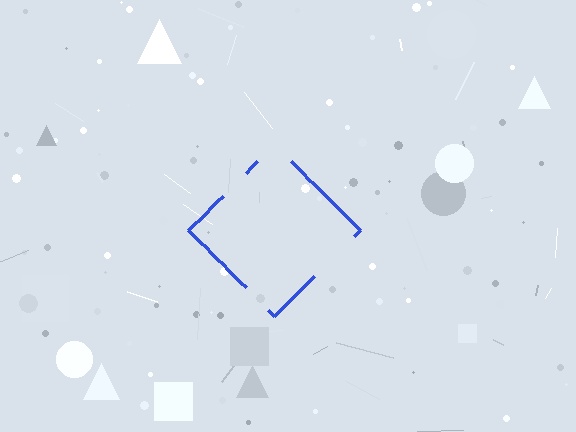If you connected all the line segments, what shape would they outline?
They would outline a diamond.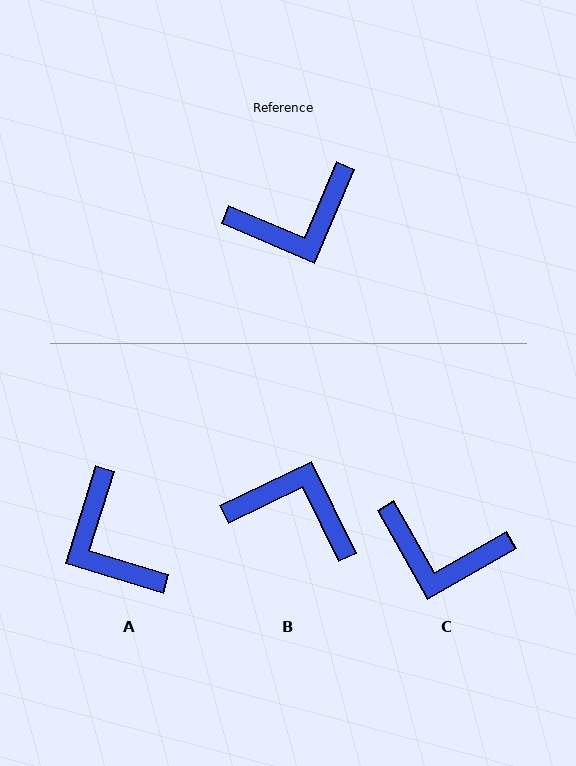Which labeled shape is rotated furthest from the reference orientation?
B, about 139 degrees away.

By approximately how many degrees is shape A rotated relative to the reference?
Approximately 84 degrees clockwise.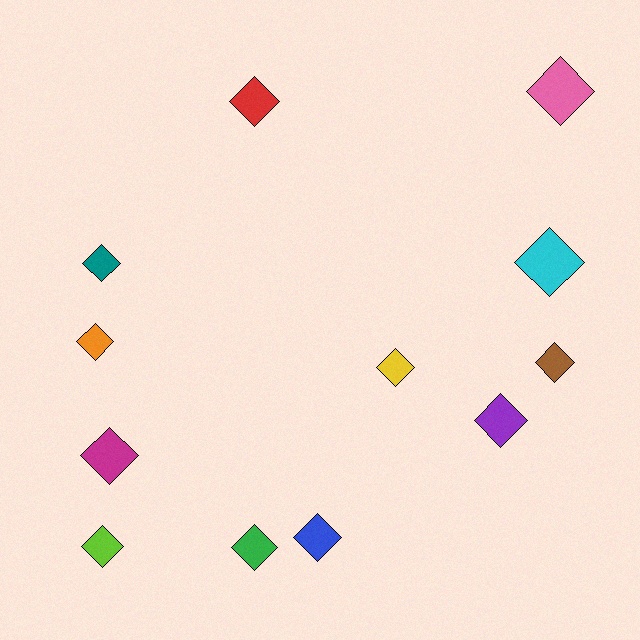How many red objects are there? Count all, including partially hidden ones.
There is 1 red object.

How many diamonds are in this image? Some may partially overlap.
There are 12 diamonds.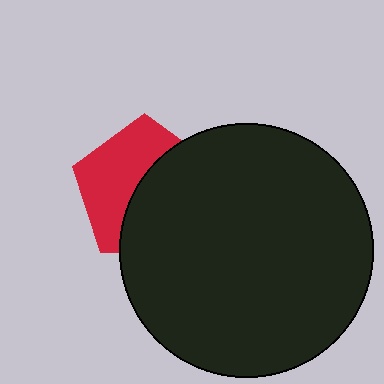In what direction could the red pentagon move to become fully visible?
The red pentagon could move left. That would shift it out from behind the black circle entirely.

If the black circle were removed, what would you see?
You would see the complete red pentagon.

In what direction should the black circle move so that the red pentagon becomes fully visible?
The black circle should move right. That is the shortest direction to clear the overlap and leave the red pentagon fully visible.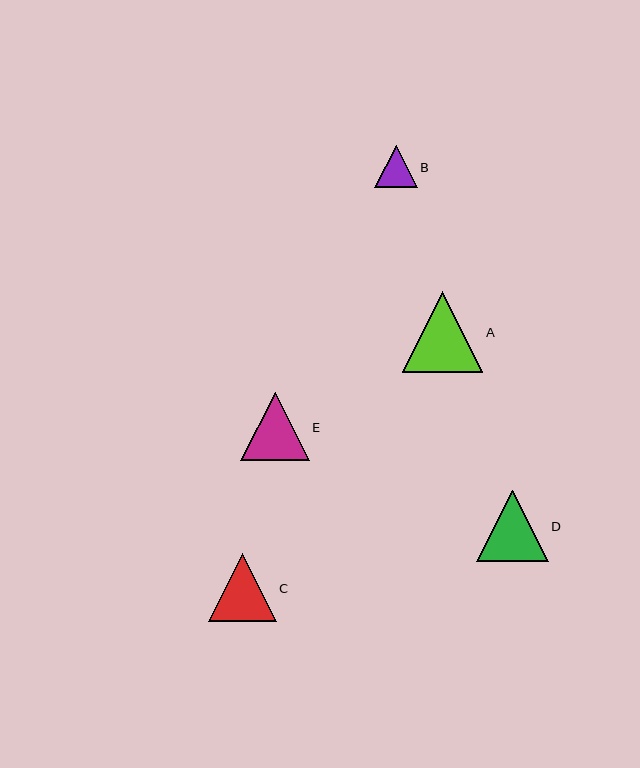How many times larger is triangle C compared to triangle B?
Triangle C is approximately 1.6 times the size of triangle B.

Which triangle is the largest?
Triangle A is the largest with a size of approximately 80 pixels.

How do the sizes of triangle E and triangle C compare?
Triangle E and triangle C are approximately the same size.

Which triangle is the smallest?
Triangle B is the smallest with a size of approximately 42 pixels.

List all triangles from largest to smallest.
From largest to smallest: A, D, E, C, B.